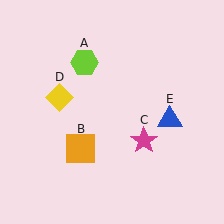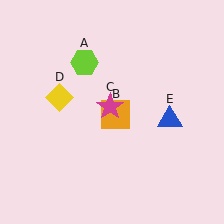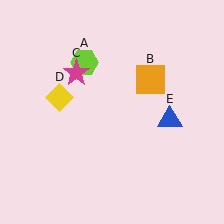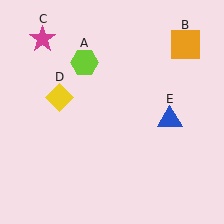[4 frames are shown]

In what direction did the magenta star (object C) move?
The magenta star (object C) moved up and to the left.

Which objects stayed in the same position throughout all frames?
Lime hexagon (object A) and yellow diamond (object D) and blue triangle (object E) remained stationary.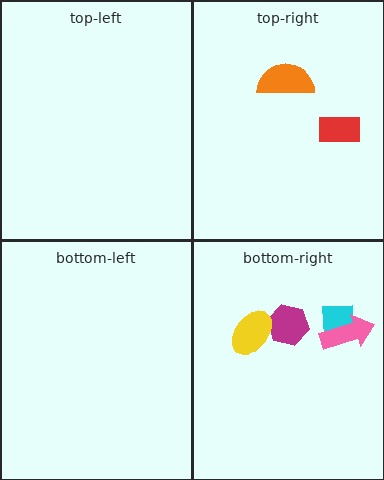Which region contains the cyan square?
The bottom-right region.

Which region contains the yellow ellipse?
The bottom-right region.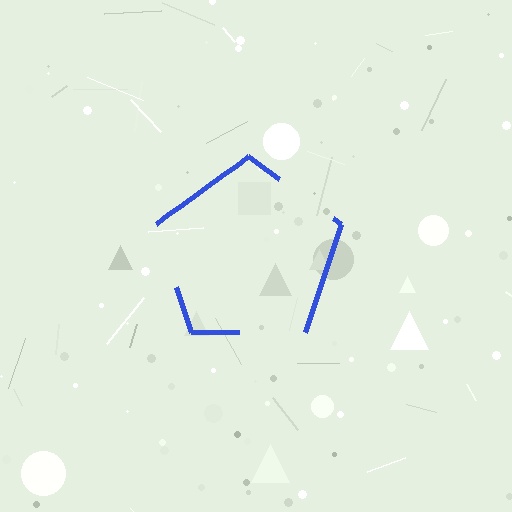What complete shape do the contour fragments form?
The contour fragments form a pentagon.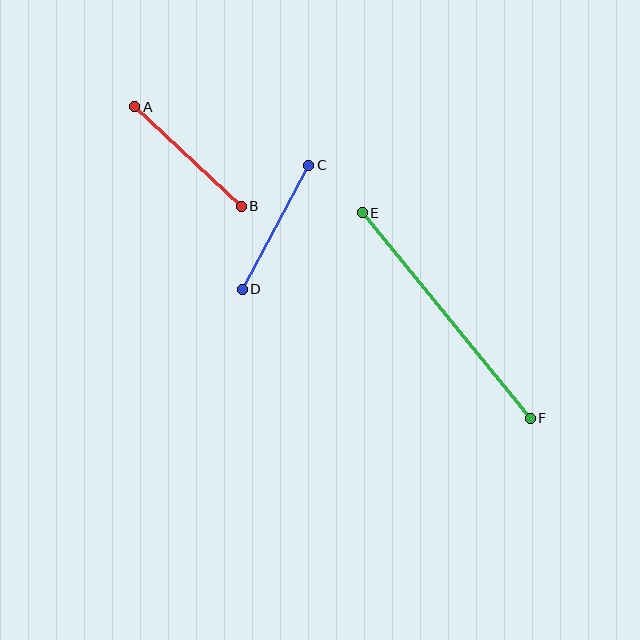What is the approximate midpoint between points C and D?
The midpoint is at approximately (276, 227) pixels.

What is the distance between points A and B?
The distance is approximately 146 pixels.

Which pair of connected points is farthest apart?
Points E and F are farthest apart.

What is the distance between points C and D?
The distance is approximately 141 pixels.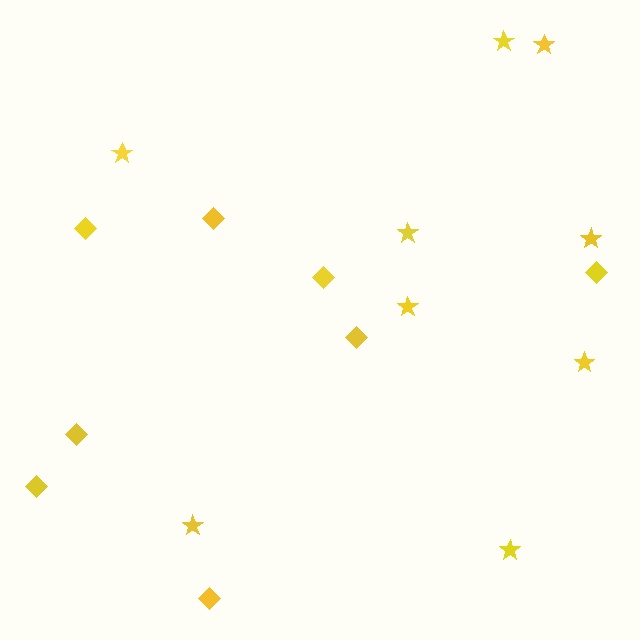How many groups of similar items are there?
There are 2 groups: one group of diamonds (8) and one group of stars (9).